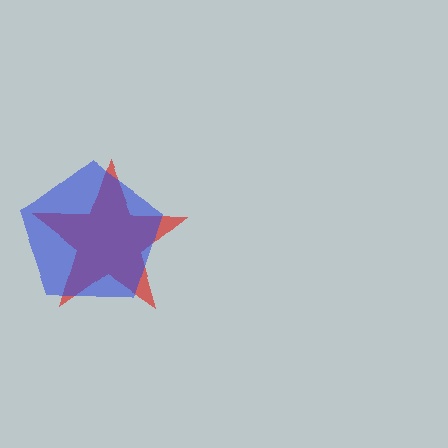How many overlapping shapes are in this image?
There are 2 overlapping shapes in the image.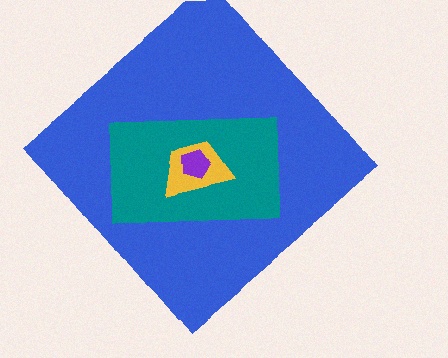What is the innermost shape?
The purple pentagon.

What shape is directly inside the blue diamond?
The teal rectangle.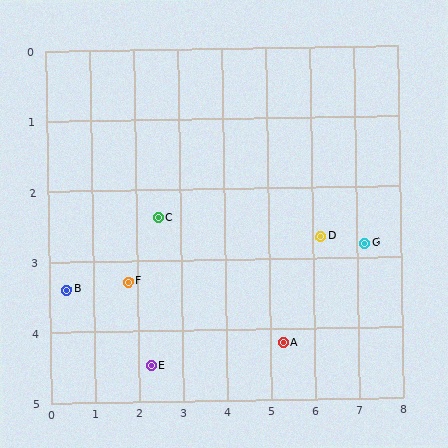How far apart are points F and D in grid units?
Points F and D are about 4.4 grid units apart.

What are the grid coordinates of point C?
Point C is at approximately (2.5, 2.4).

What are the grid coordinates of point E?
Point E is at approximately (2.3, 4.5).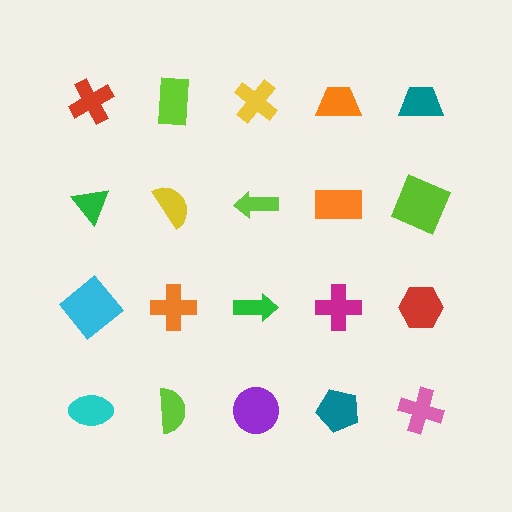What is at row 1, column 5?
A teal trapezoid.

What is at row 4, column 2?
A lime semicircle.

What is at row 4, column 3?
A purple circle.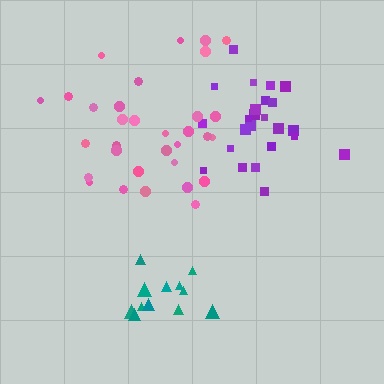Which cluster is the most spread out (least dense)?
Pink.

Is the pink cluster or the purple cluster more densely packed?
Purple.